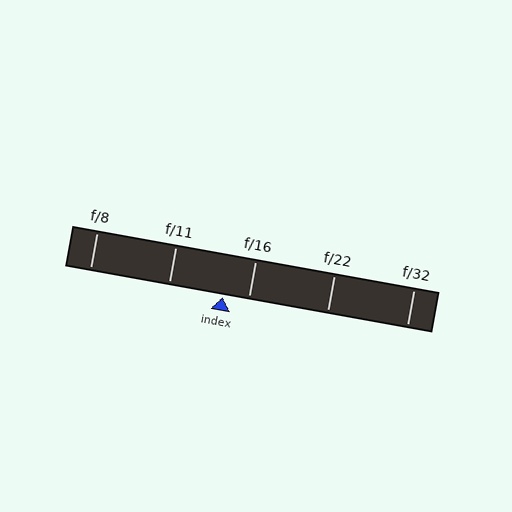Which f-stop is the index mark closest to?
The index mark is closest to f/16.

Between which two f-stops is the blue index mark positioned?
The index mark is between f/11 and f/16.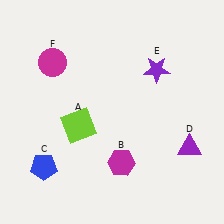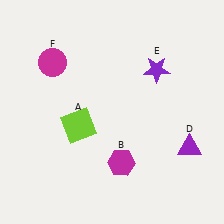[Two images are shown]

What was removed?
The blue pentagon (C) was removed in Image 2.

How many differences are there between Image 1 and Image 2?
There is 1 difference between the two images.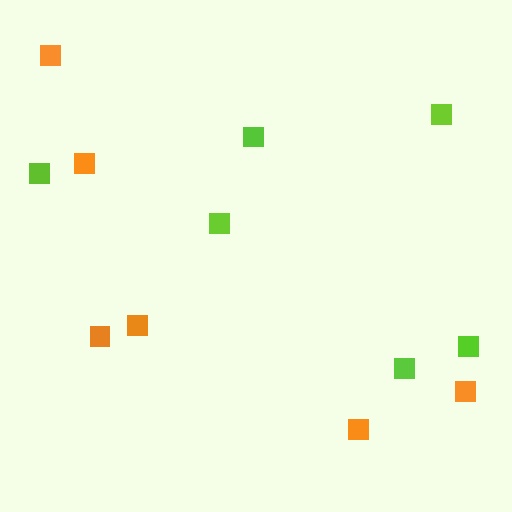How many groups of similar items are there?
There are 2 groups: one group of orange squares (6) and one group of lime squares (6).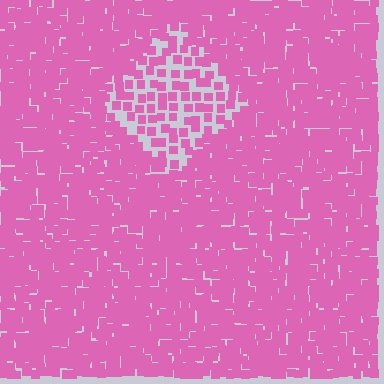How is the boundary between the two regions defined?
The boundary is defined by a change in element density (approximately 2.2x ratio). All elements are the same color, size, and shape.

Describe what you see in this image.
The image contains small pink elements arranged at two different densities. A diamond-shaped region is visible where the elements are less densely packed than the surrounding area.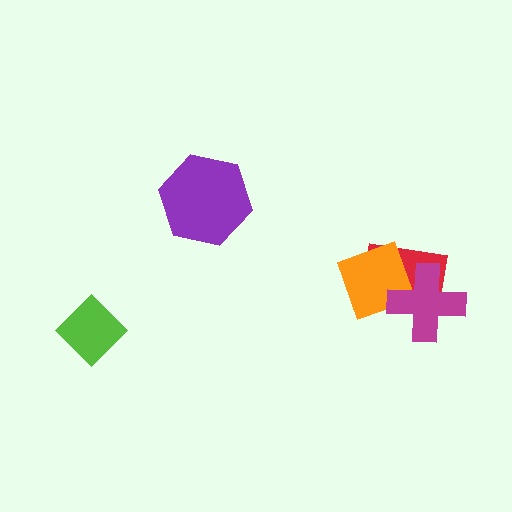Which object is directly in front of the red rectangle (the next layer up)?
The orange diamond is directly in front of the red rectangle.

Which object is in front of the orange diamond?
The magenta cross is in front of the orange diamond.